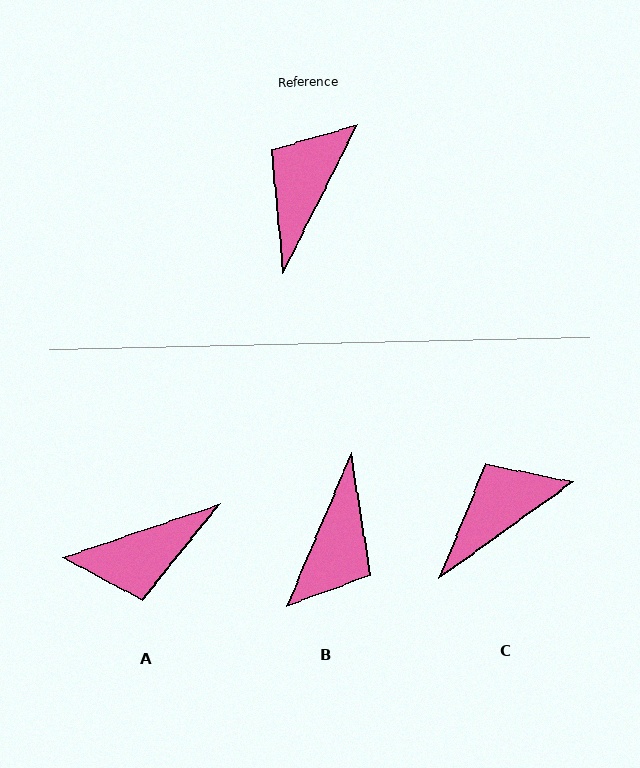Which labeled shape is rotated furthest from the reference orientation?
B, about 176 degrees away.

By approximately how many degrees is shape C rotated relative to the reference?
Approximately 28 degrees clockwise.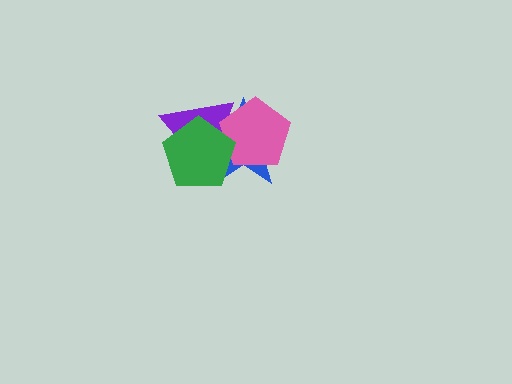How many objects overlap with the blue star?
3 objects overlap with the blue star.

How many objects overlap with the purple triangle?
3 objects overlap with the purple triangle.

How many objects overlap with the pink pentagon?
3 objects overlap with the pink pentagon.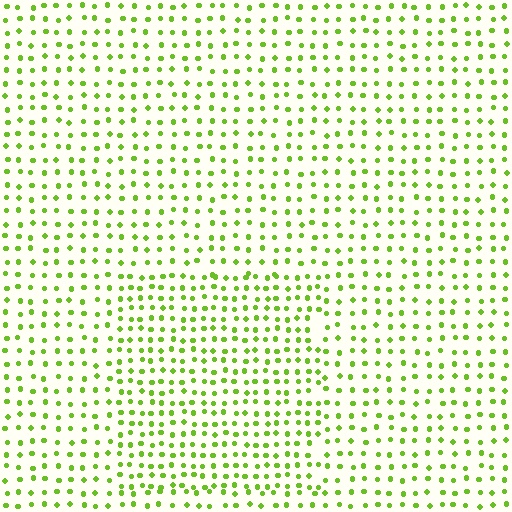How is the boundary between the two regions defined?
The boundary is defined by a change in element density (approximately 1.5x ratio). All elements are the same color, size, and shape.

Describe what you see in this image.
The image contains small lime elements arranged at two different densities. A rectangle-shaped region is visible where the elements are more densely packed than the surrounding area.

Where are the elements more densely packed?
The elements are more densely packed inside the rectangle boundary.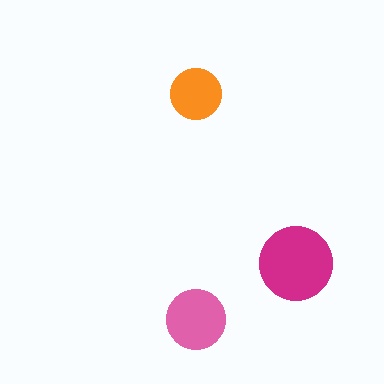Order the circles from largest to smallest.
the magenta one, the pink one, the orange one.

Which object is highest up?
The orange circle is topmost.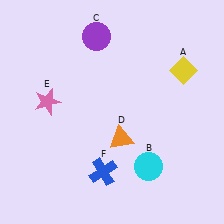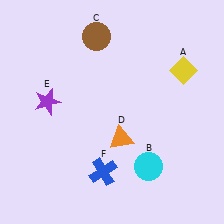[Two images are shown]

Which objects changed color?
C changed from purple to brown. E changed from pink to purple.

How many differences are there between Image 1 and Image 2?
There are 2 differences between the two images.